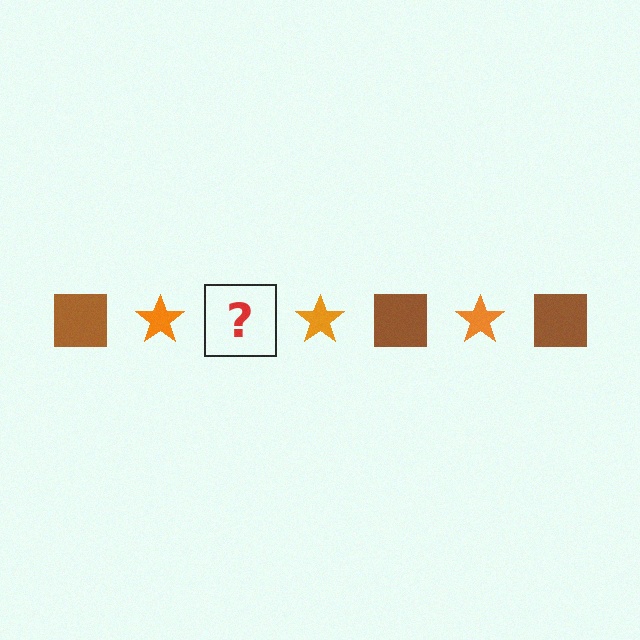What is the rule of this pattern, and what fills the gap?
The rule is that the pattern alternates between brown square and orange star. The gap should be filled with a brown square.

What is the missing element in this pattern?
The missing element is a brown square.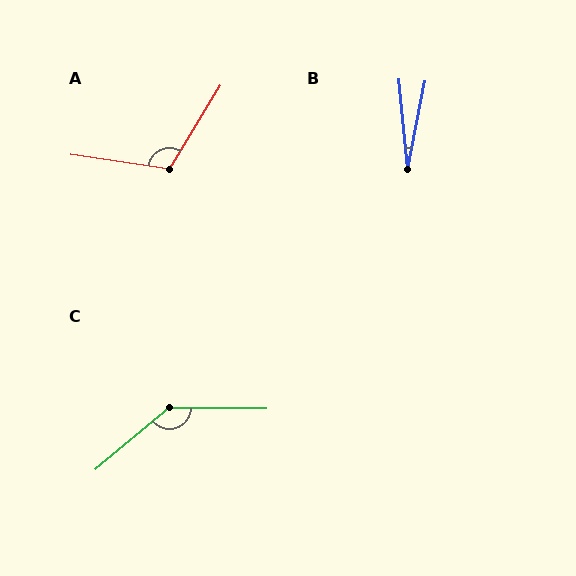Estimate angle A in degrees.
Approximately 113 degrees.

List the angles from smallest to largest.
B (16°), A (113°), C (140°).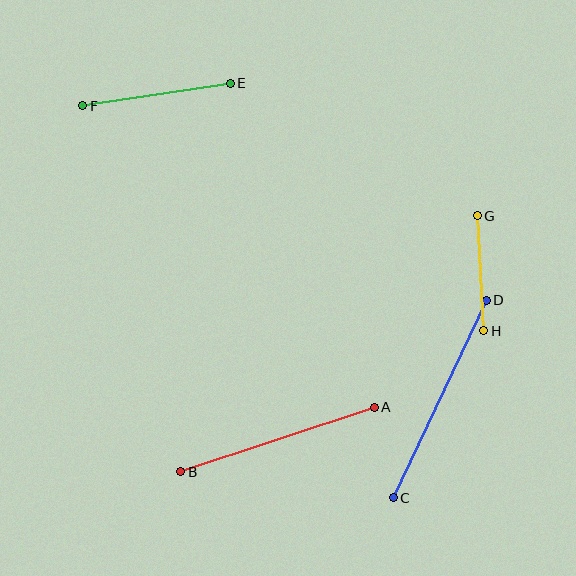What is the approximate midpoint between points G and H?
The midpoint is at approximately (480, 273) pixels.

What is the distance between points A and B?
The distance is approximately 204 pixels.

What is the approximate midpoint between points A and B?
The midpoint is at approximately (278, 439) pixels.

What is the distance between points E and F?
The distance is approximately 149 pixels.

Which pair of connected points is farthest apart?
Points C and D are farthest apart.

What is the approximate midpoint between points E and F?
The midpoint is at approximately (157, 95) pixels.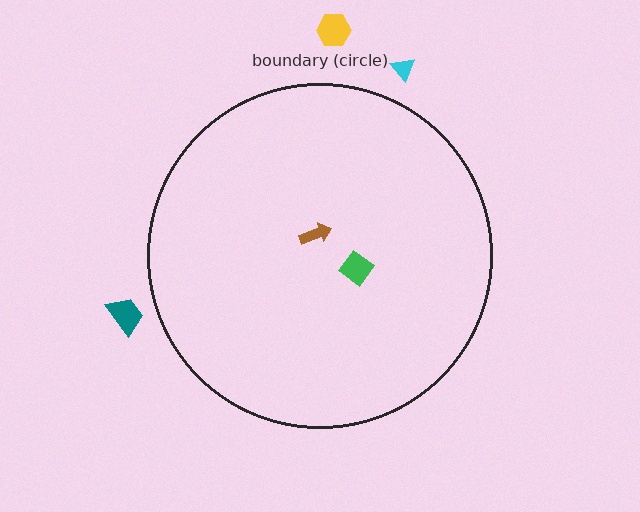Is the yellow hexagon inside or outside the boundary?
Outside.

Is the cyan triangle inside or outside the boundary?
Outside.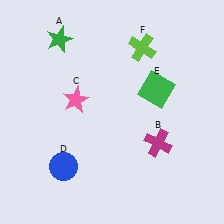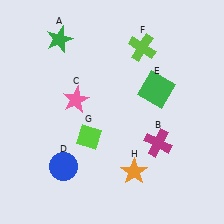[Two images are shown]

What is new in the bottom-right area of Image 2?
An orange star (H) was added in the bottom-right area of Image 2.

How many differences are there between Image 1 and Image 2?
There are 2 differences between the two images.